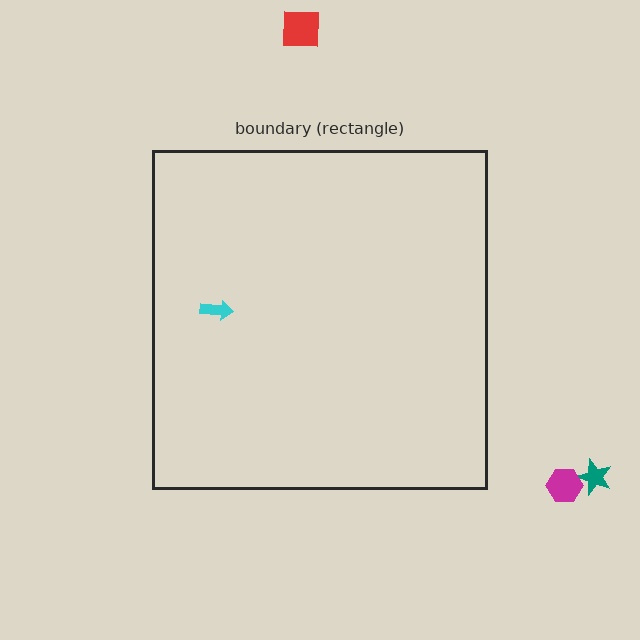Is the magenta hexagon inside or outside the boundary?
Outside.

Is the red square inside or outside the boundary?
Outside.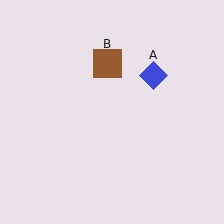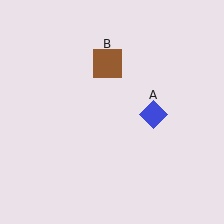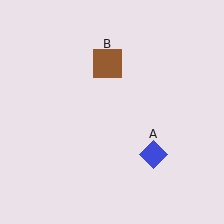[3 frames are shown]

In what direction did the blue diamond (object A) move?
The blue diamond (object A) moved down.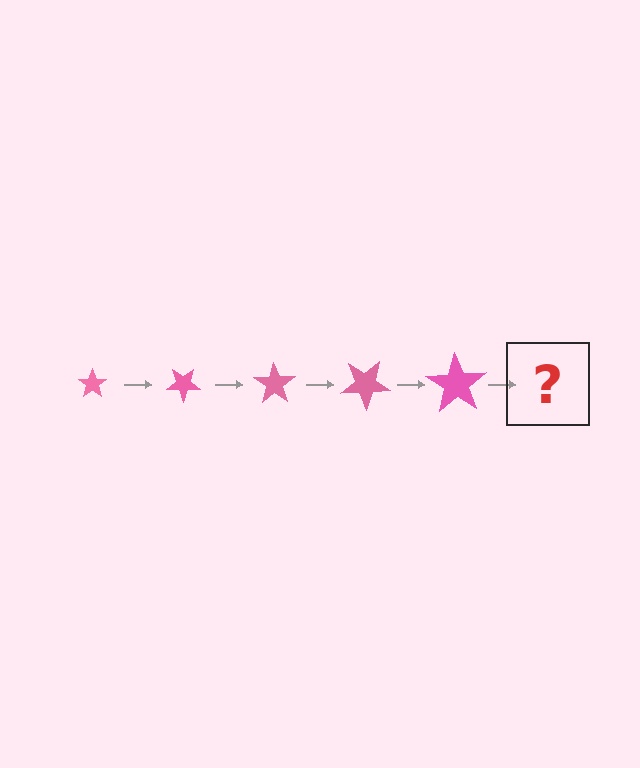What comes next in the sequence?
The next element should be a star, larger than the previous one and rotated 175 degrees from the start.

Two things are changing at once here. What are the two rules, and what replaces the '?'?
The two rules are that the star grows larger each step and it rotates 35 degrees each step. The '?' should be a star, larger than the previous one and rotated 175 degrees from the start.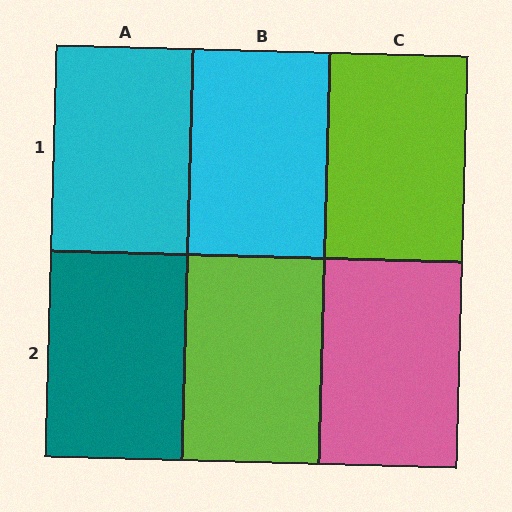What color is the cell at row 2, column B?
Lime.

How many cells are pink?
1 cell is pink.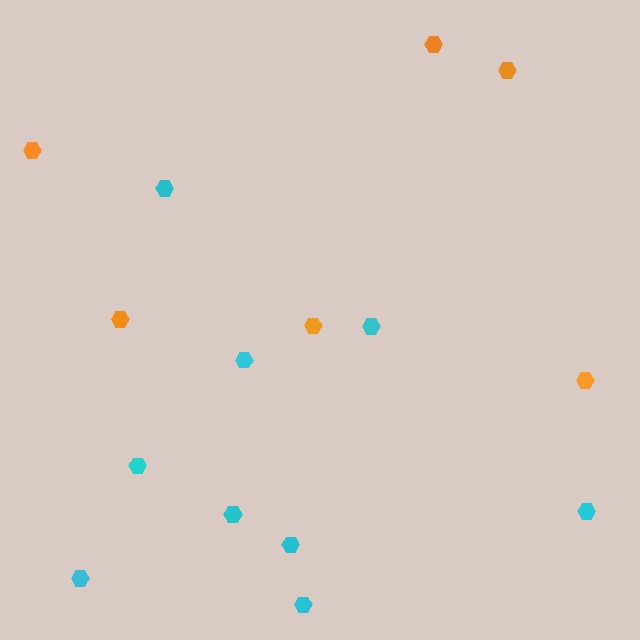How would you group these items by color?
There are 2 groups: one group of orange hexagons (6) and one group of cyan hexagons (9).